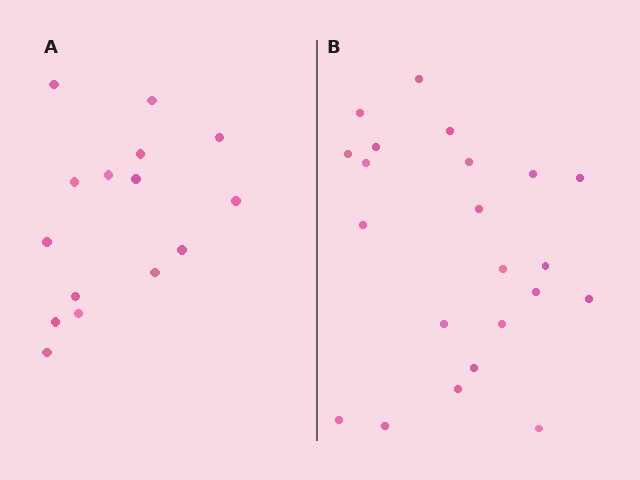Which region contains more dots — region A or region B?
Region B (the right region) has more dots.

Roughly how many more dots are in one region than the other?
Region B has roughly 8 or so more dots than region A.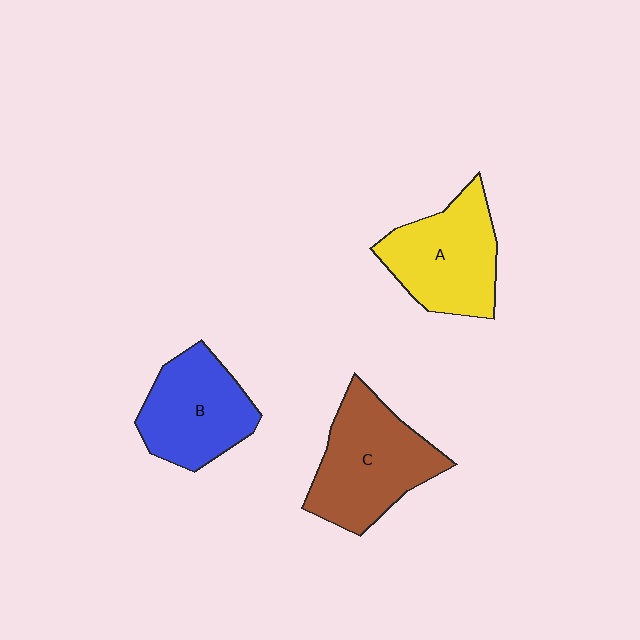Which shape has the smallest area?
Shape B (blue).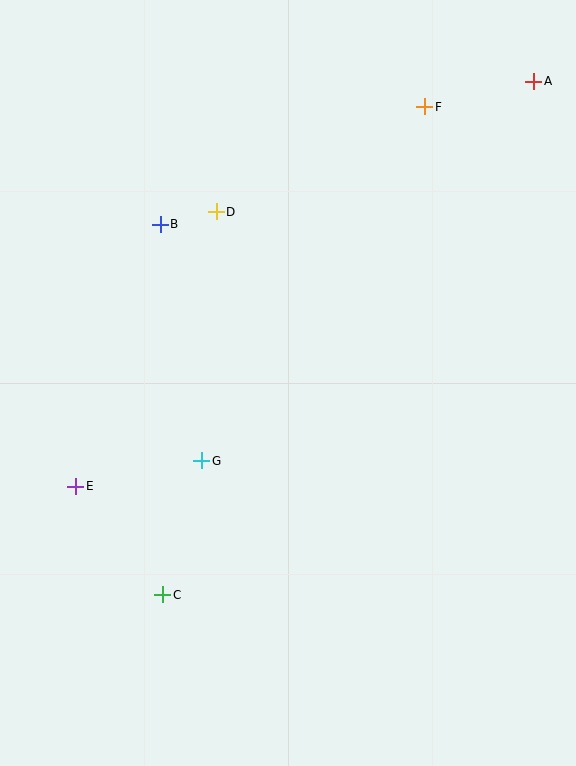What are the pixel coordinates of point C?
Point C is at (163, 595).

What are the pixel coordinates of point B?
Point B is at (160, 224).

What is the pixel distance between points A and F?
The distance between A and F is 112 pixels.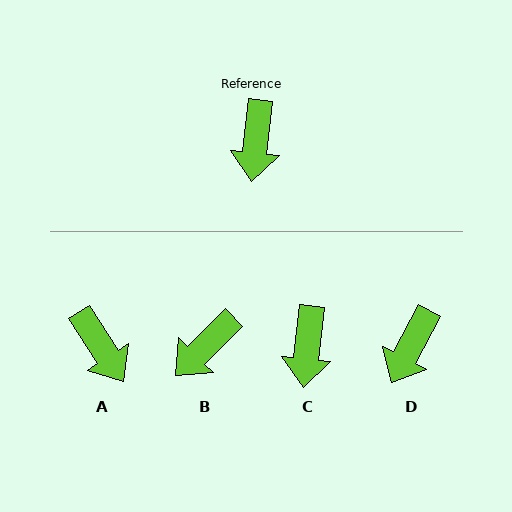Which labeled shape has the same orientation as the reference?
C.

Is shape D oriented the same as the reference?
No, it is off by about 22 degrees.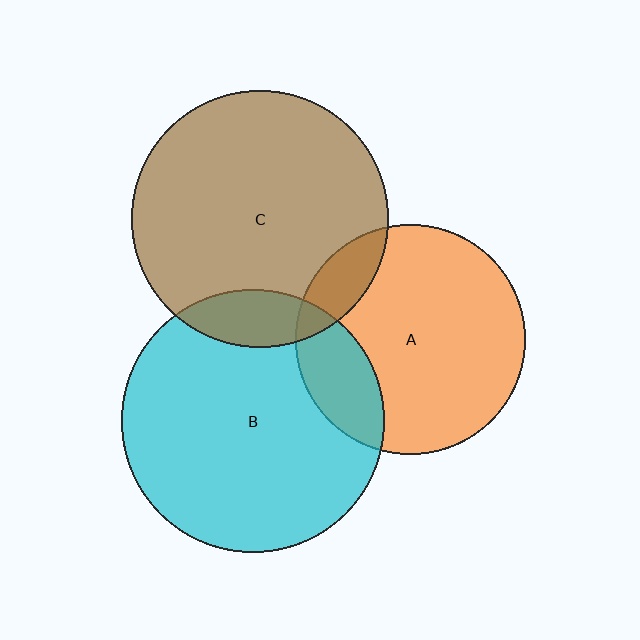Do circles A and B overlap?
Yes.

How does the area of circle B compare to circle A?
Approximately 1.3 times.